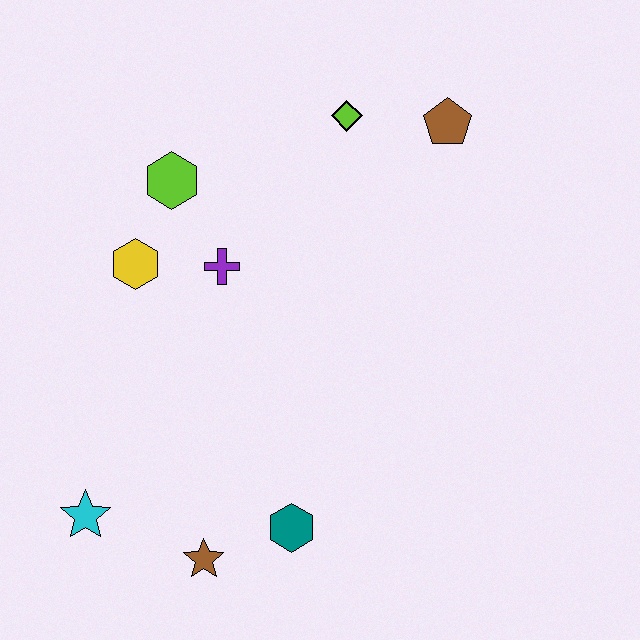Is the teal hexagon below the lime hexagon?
Yes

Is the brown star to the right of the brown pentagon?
No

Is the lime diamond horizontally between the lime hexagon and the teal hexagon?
No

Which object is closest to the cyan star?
The brown star is closest to the cyan star.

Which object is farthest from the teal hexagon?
The brown pentagon is farthest from the teal hexagon.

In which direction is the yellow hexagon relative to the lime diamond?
The yellow hexagon is to the left of the lime diamond.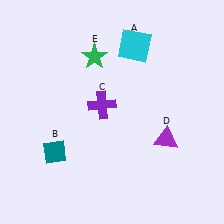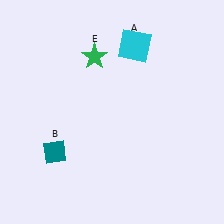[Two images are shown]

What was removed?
The purple triangle (D), the purple cross (C) were removed in Image 2.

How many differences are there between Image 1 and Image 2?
There are 2 differences between the two images.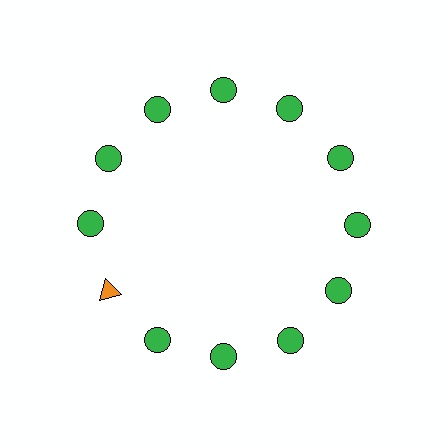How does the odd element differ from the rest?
It differs in both color (orange instead of green) and shape (triangle instead of circle).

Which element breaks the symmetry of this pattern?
The orange triangle at roughly the 8 o'clock position breaks the symmetry. All other shapes are green circles.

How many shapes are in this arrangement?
There are 12 shapes arranged in a ring pattern.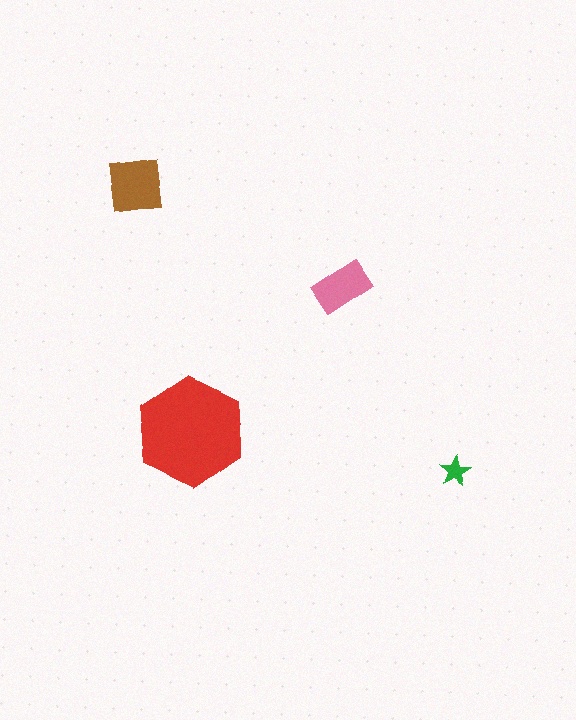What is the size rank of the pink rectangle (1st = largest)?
3rd.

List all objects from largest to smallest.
The red hexagon, the brown square, the pink rectangle, the green star.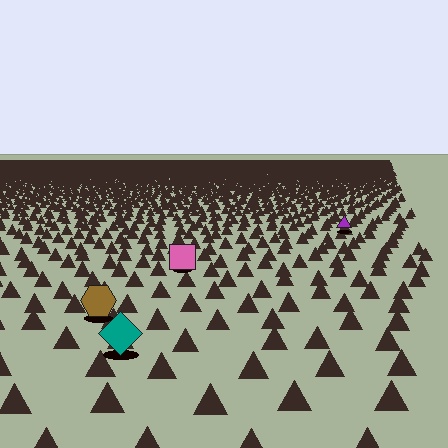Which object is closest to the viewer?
The teal diamond is closest. The texture marks near it are larger and more spread out.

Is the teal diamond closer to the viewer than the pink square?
Yes. The teal diamond is closer — you can tell from the texture gradient: the ground texture is coarser near it.